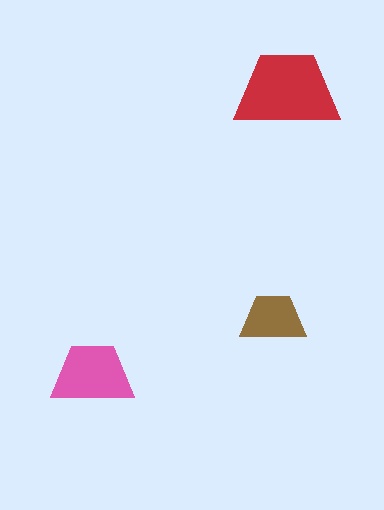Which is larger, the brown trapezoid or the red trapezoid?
The red one.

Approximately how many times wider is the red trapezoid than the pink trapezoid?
About 1.5 times wider.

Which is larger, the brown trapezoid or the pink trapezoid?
The pink one.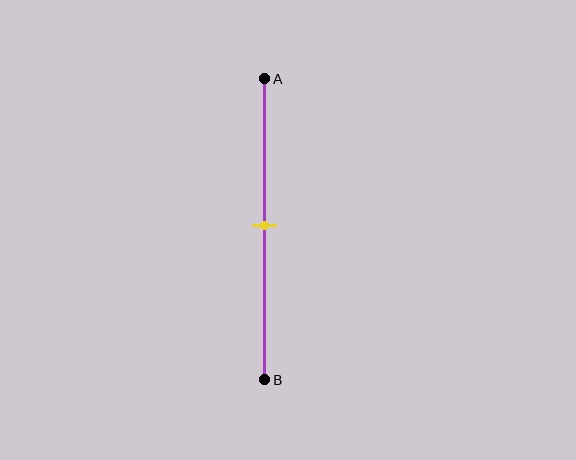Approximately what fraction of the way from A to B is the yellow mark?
The yellow mark is approximately 50% of the way from A to B.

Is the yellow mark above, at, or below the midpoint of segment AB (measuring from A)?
The yellow mark is approximately at the midpoint of segment AB.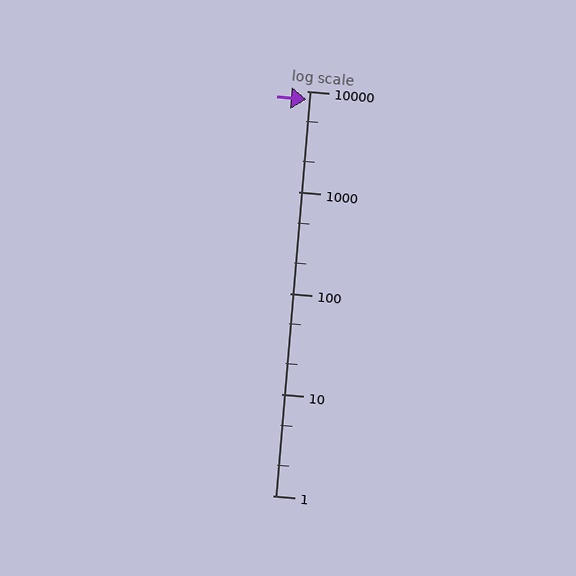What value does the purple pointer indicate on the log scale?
The pointer indicates approximately 8200.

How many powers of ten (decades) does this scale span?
The scale spans 4 decades, from 1 to 10000.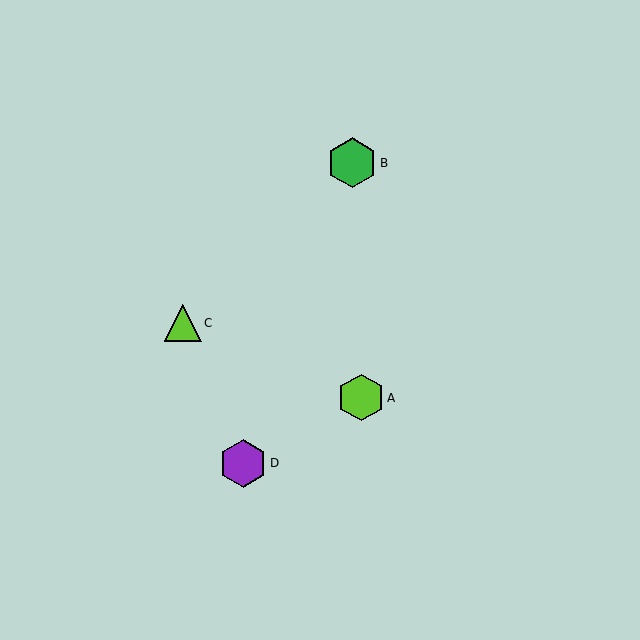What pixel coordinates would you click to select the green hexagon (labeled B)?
Click at (352, 163) to select the green hexagon B.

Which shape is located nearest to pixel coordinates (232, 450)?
The purple hexagon (labeled D) at (243, 463) is nearest to that location.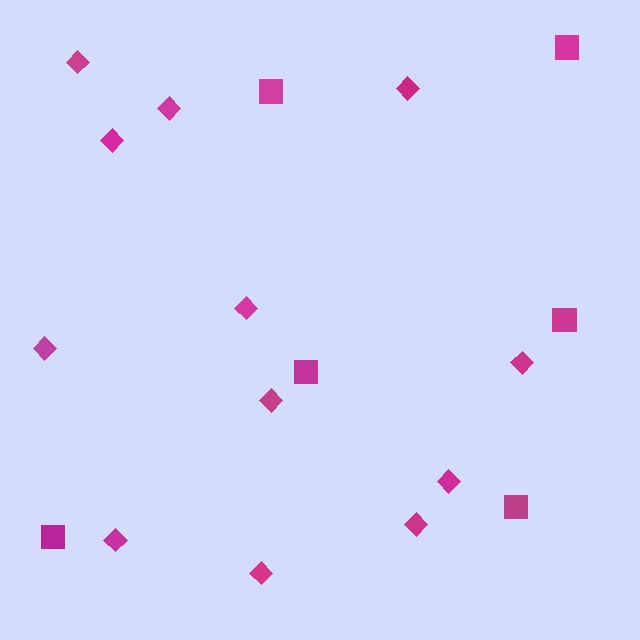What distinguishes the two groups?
There are 2 groups: one group of squares (6) and one group of diamonds (12).